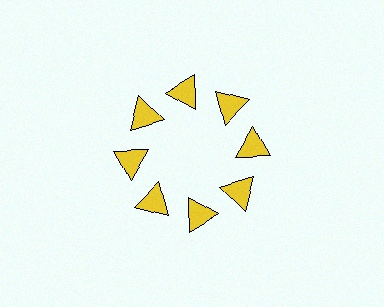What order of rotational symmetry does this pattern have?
This pattern has 8-fold rotational symmetry.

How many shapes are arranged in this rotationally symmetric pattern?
There are 8 shapes, arranged in 8 groups of 1.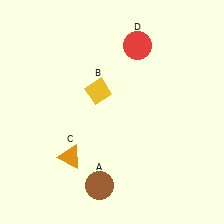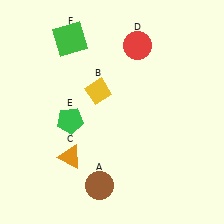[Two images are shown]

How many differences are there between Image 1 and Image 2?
There are 2 differences between the two images.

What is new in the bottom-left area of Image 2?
A green pentagon (E) was added in the bottom-left area of Image 2.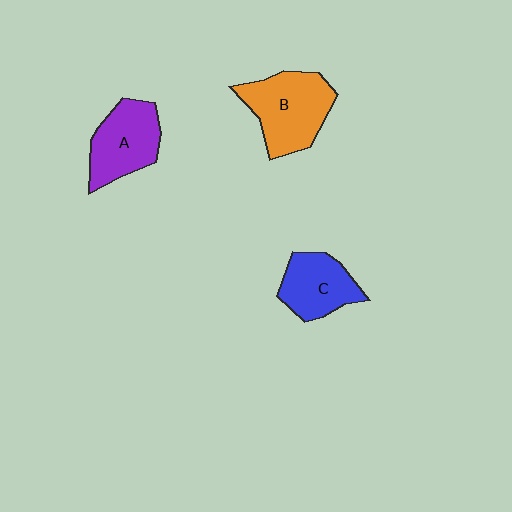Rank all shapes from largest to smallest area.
From largest to smallest: B (orange), A (purple), C (blue).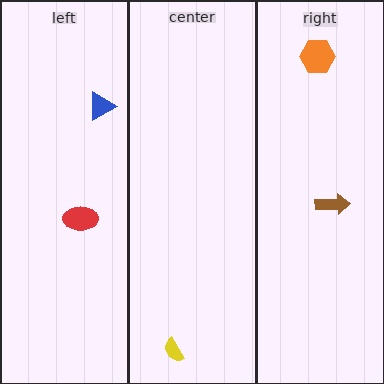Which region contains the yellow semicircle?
The center region.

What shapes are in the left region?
The red ellipse, the blue triangle.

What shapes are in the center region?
The yellow semicircle.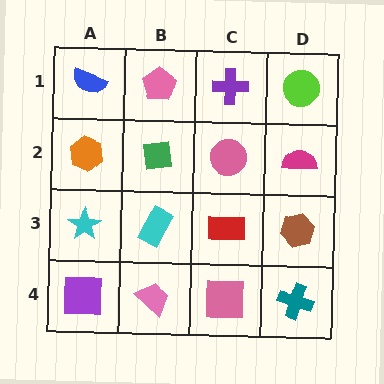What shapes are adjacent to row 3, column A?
An orange hexagon (row 2, column A), a purple square (row 4, column A), a cyan rectangle (row 3, column B).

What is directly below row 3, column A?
A purple square.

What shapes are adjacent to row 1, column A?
An orange hexagon (row 2, column A), a pink pentagon (row 1, column B).